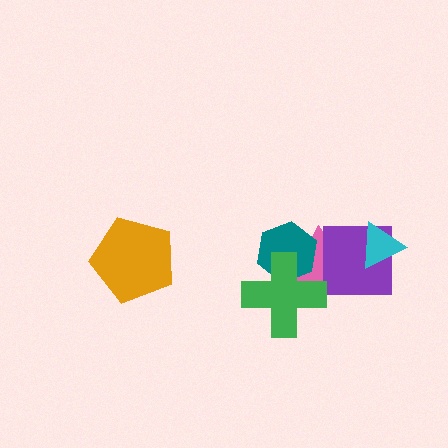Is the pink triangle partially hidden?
Yes, it is partially covered by another shape.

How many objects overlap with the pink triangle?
3 objects overlap with the pink triangle.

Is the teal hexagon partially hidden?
Yes, it is partially covered by another shape.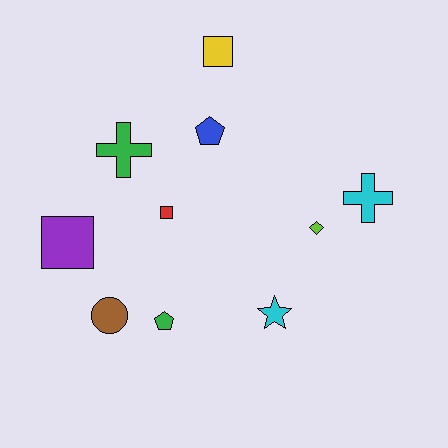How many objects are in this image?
There are 10 objects.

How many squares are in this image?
There are 3 squares.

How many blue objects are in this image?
There is 1 blue object.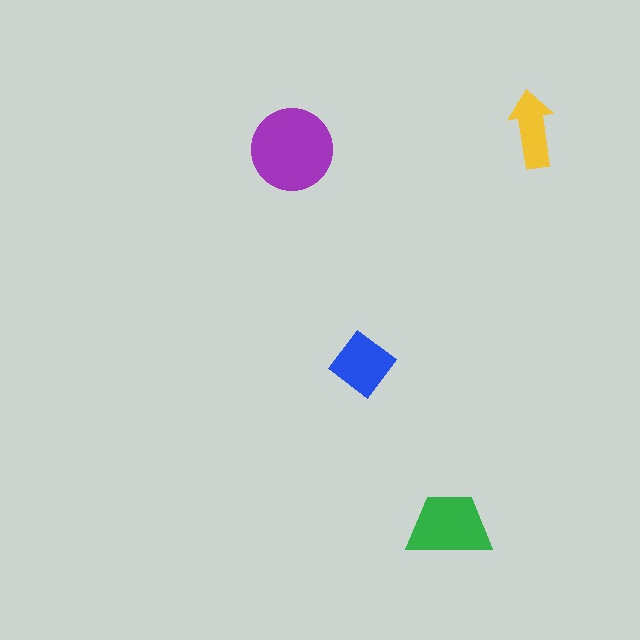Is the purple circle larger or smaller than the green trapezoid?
Larger.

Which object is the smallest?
The yellow arrow.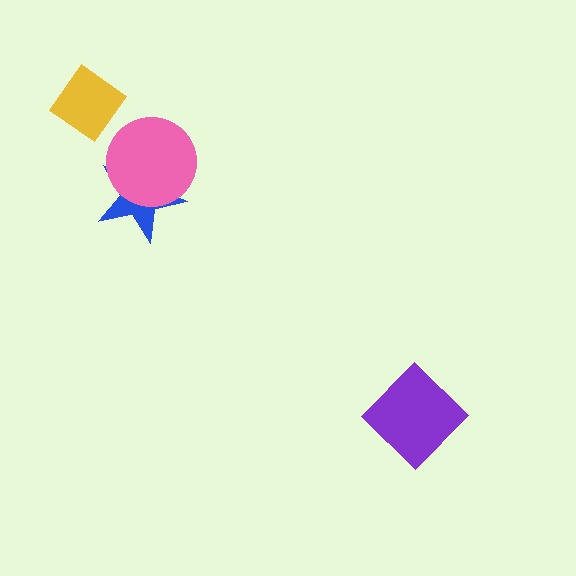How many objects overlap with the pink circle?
1 object overlaps with the pink circle.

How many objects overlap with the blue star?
1 object overlaps with the blue star.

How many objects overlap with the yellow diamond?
0 objects overlap with the yellow diamond.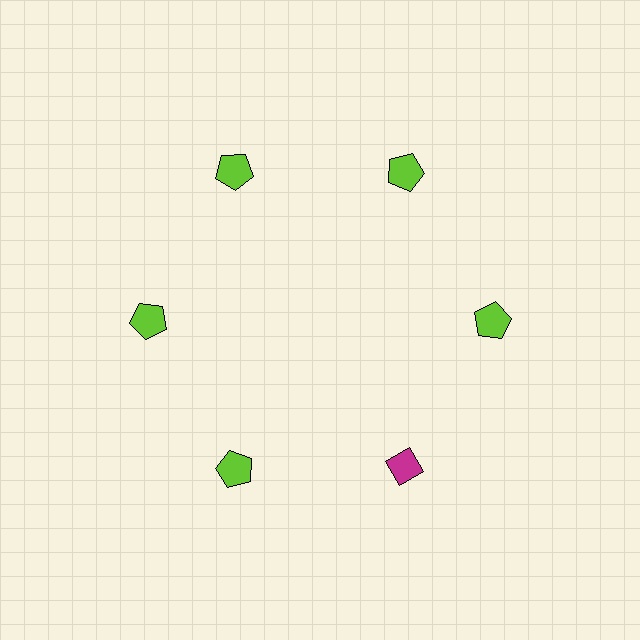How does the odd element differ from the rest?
It differs in both color (magenta instead of lime) and shape (diamond instead of pentagon).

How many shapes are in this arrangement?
There are 6 shapes arranged in a ring pattern.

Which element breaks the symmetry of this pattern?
The magenta diamond at roughly the 5 o'clock position breaks the symmetry. All other shapes are lime pentagons.